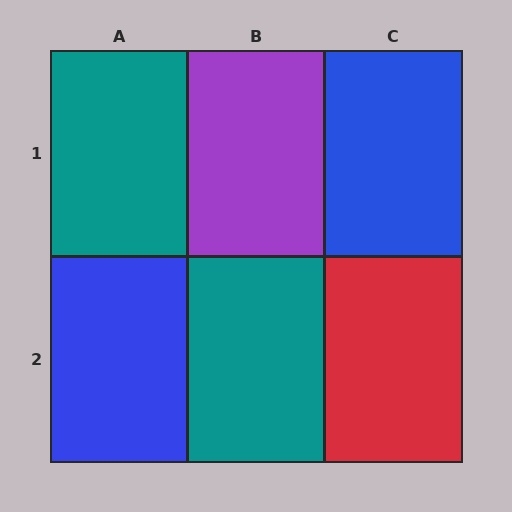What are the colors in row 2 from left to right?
Blue, teal, red.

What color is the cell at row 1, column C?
Blue.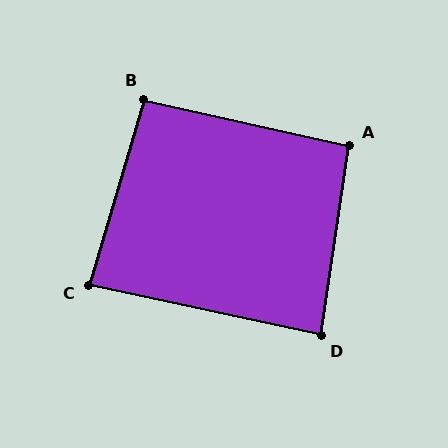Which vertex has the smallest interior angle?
C, at approximately 86 degrees.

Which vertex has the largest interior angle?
A, at approximately 94 degrees.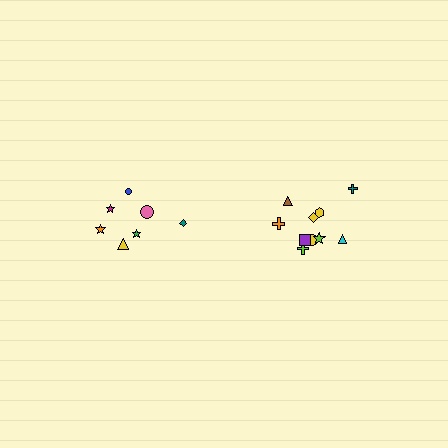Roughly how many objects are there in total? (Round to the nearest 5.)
Roughly 15 objects in total.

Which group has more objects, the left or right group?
The right group.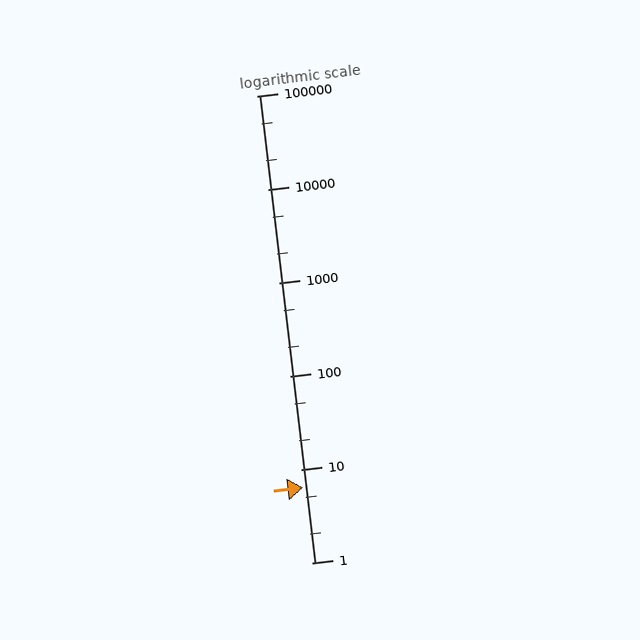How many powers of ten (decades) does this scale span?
The scale spans 5 decades, from 1 to 100000.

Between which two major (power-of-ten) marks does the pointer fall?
The pointer is between 1 and 10.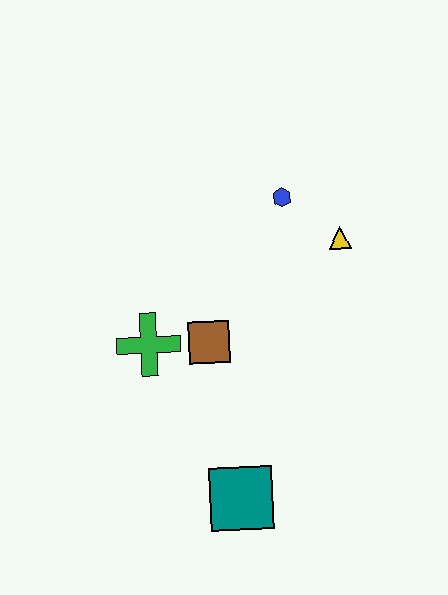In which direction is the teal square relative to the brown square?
The teal square is below the brown square.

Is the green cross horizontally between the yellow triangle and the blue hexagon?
No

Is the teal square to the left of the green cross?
No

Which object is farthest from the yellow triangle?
The teal square is farthest from the yellow triangle.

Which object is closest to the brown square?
The green cross is closest to the brown square.